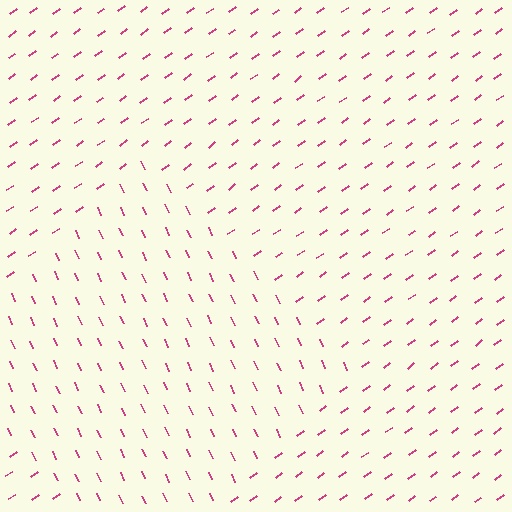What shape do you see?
I see a diamond.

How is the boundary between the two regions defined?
The boundary is defined purely by a change in line orientation (approximately 79 degrees difference). All lines are the same color and thickness.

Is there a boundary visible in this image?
Yes, there is a texture boundary formed by a change in line orientation.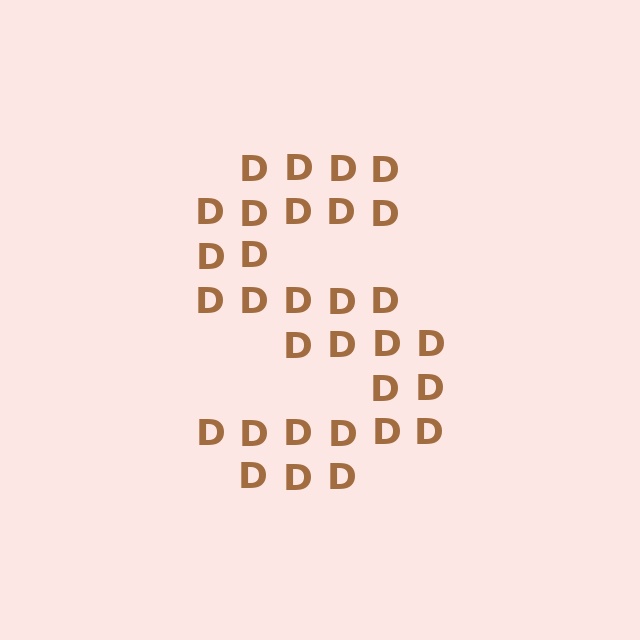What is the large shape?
The large shape is the letter S.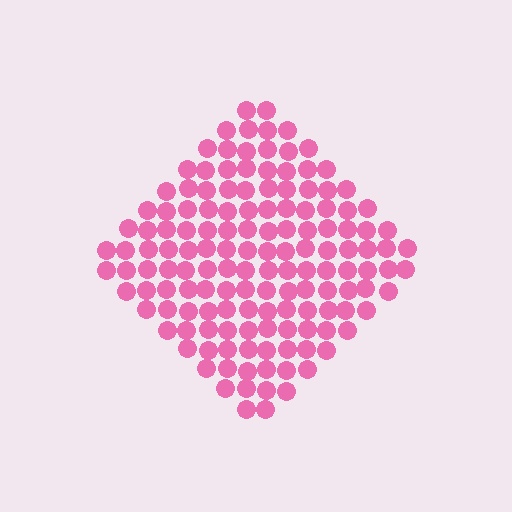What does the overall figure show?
The overall figure shows a diamond.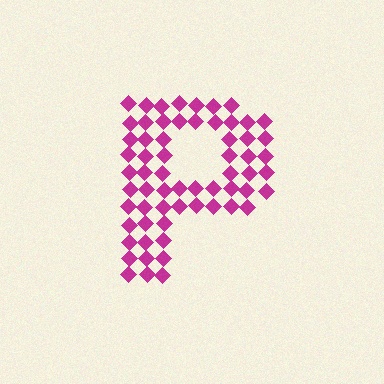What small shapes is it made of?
It is made of small diamonds.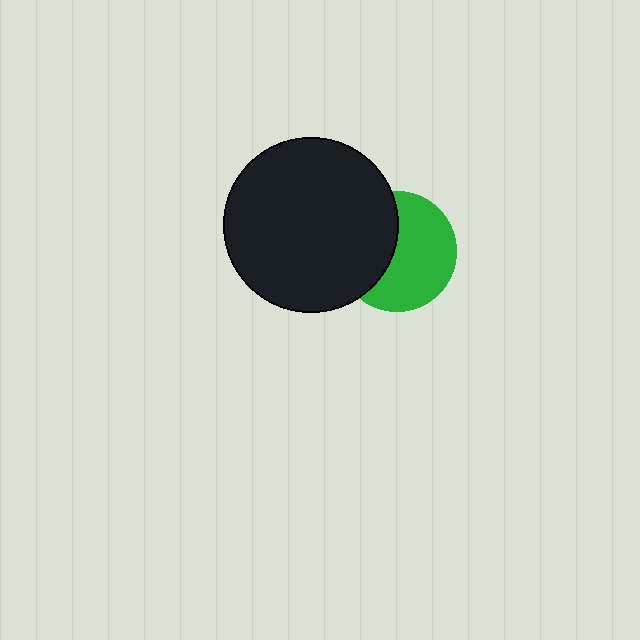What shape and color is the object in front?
The object in front is a black circle.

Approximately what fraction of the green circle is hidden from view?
Roughly 41% of the green circle is hidden behind the black circle.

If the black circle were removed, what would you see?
You would see the complete green circle.